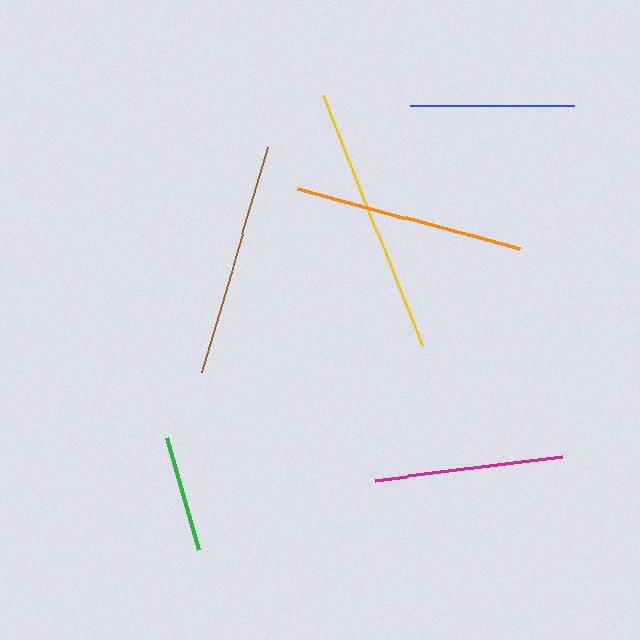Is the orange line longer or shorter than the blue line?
The orange line is longer than the blue line.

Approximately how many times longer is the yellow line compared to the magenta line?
The yellow line is approximately 1.4 times the length of the magenta line.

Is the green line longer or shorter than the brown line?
The brown line is longer than the green line.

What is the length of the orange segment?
The orange segment is approximately 229 pixels long.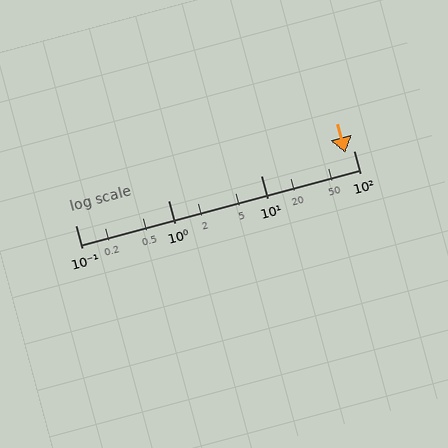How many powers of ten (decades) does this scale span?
The scale spans 3 decades, from 0.1 to 100.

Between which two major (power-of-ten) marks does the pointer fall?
The pointer is between 10 and 100.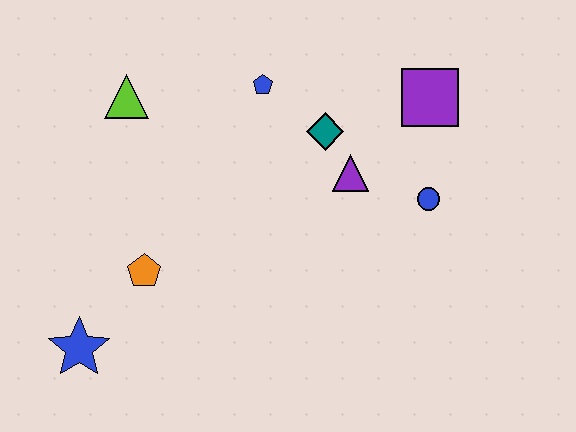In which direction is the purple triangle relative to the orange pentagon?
The purple triangle is to the right of the orange pentagon.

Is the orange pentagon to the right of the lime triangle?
Yes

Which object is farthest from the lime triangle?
The blue circle is farthest from the lime triangle.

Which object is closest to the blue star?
The orange pentagon is closest to the blue star.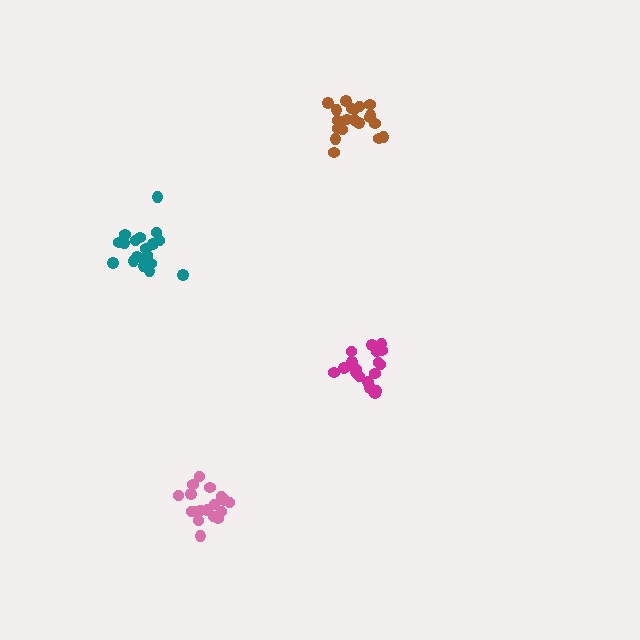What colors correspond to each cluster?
The clusters are colored: magenta, pink, teal, brown.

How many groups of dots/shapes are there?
There are 4 groups.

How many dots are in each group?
Group 1: 20 dots, Group 2: 18 dots, Group 3: 20 dots, Group 4: 20 dots (78 total).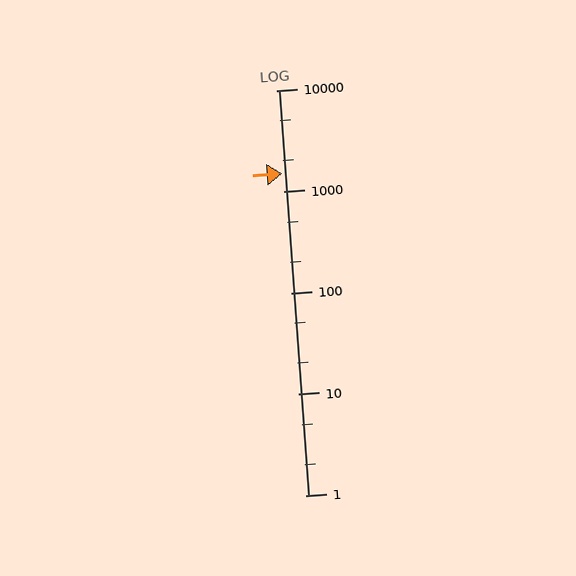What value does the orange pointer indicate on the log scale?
The pointer indicates approximately 1500.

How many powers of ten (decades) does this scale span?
The scale spans 4 decades, from 1 to 10000.